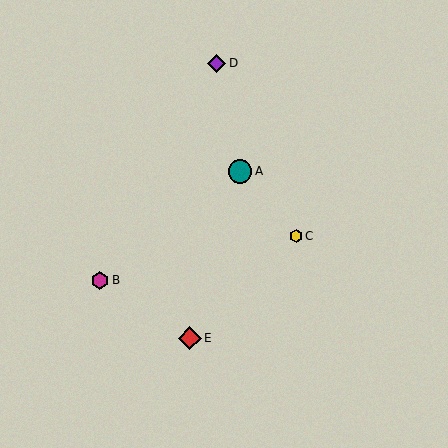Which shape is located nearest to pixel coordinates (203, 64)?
The purple diamond (labeled D) at (216, 63) is nearest to that location.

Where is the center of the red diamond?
The center of the red diamond is at (190, 338).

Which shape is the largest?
The teal circle (labeled A) is the largest.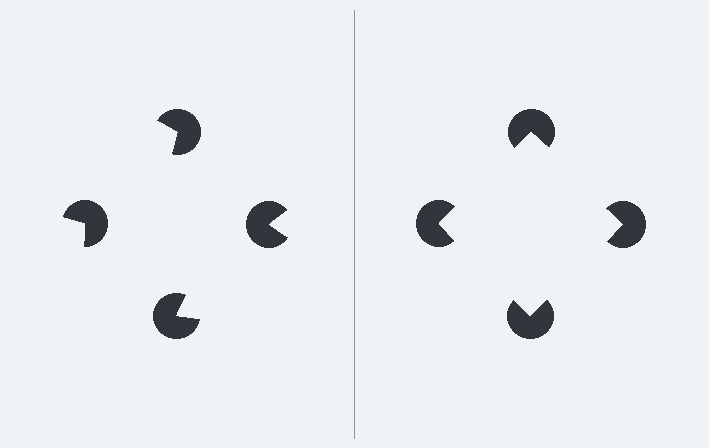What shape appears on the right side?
An illusory square.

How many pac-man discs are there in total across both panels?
8 — 4 on each side.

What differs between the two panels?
The pac-man discs are positioned identically on both sides; only the wedge orientations differ. On the right they align to a square; on the left they are misaligned.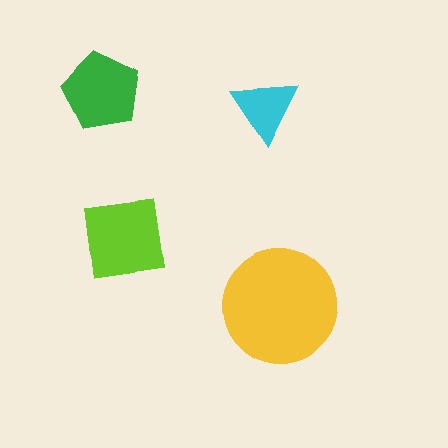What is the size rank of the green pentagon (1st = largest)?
3rd.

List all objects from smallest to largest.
The cyan triangle, the green pentagon, the lime square, the yellow circle.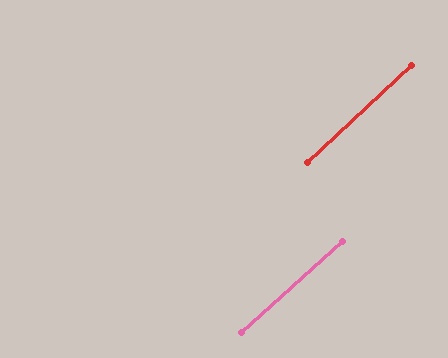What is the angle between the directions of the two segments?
Approximately 1 degree.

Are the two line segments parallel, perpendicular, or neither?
Parallel — their directions differ by only 1.0°.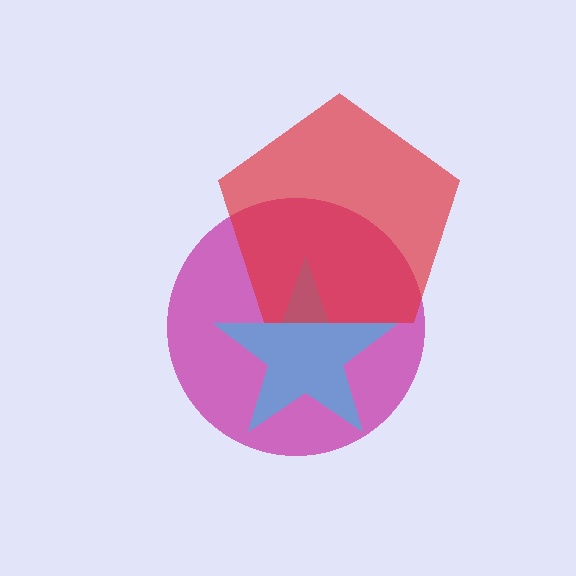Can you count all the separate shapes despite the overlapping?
Yes, there are 3 separate shapes.